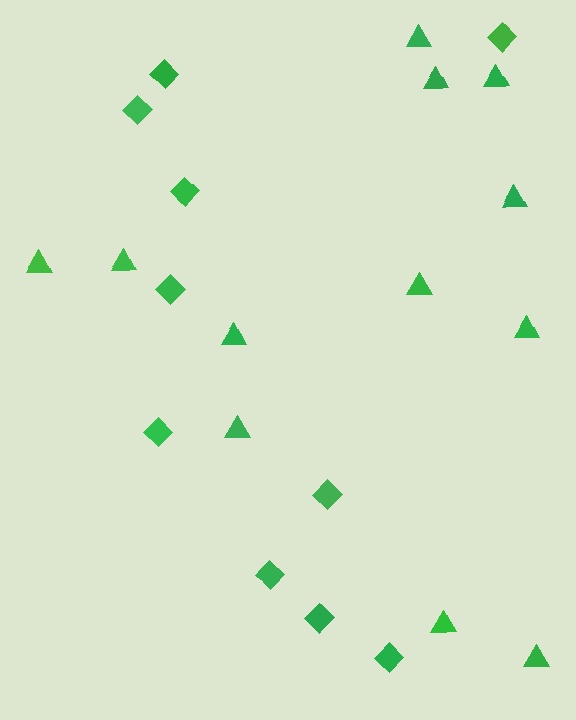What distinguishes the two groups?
There are 2 groups: one group of diamonds (10) and one group of triangles (12).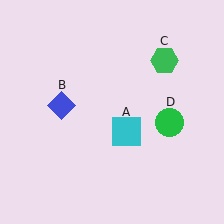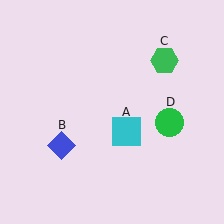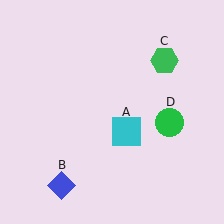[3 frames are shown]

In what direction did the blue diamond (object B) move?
The blue diamond (object B) moved down.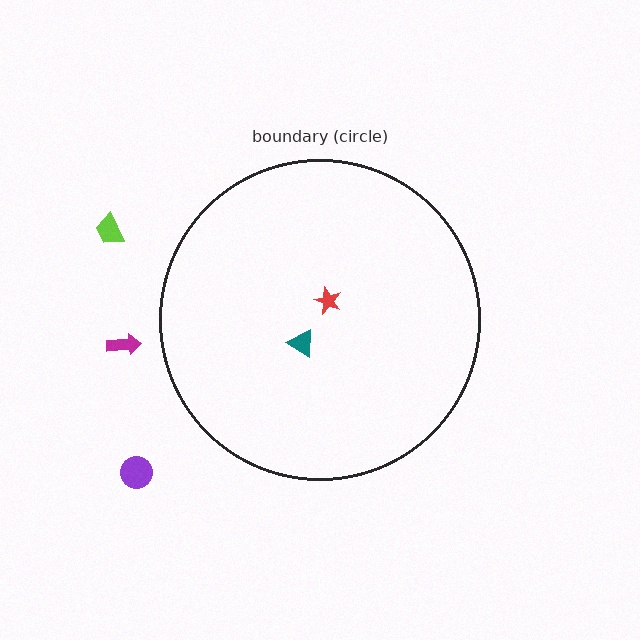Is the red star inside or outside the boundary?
Inside.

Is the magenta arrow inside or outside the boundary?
Outside.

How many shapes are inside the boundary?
2 inside, 3 outside.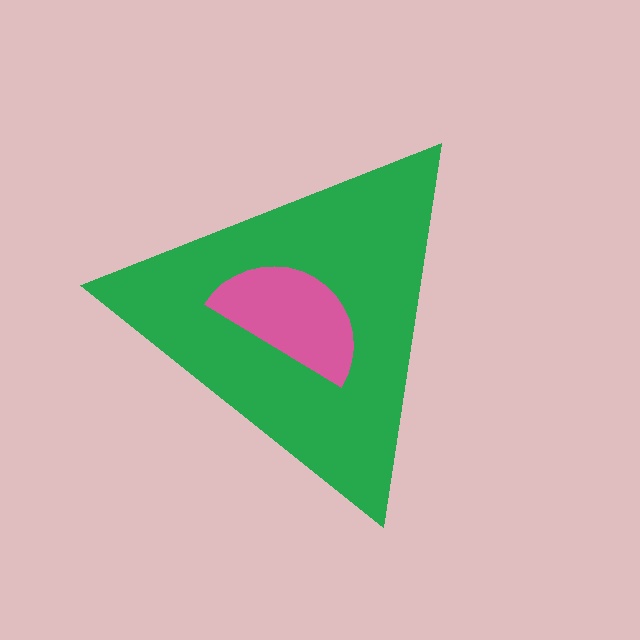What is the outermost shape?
The green triangle.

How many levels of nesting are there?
2.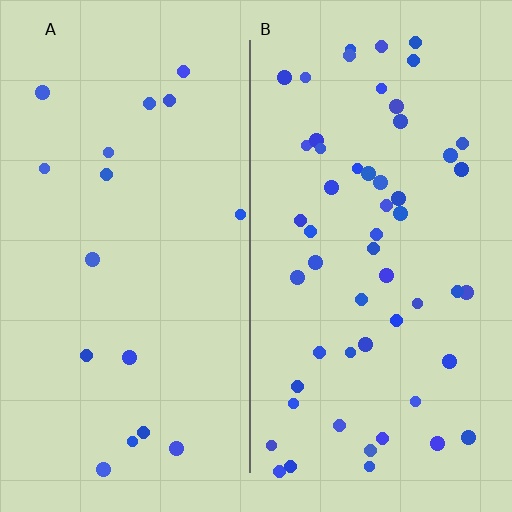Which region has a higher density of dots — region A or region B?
B (the right).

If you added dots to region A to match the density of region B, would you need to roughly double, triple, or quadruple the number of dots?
Approximately triple.